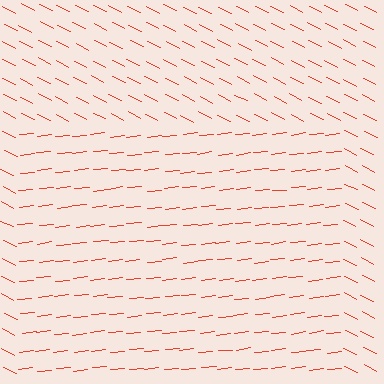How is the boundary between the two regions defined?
The boundary is defined purely by a change in line orientation (approximately 33 degrees difference). All lines are the same color and thickness.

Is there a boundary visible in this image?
Yes, there is a texture boundary formed by a change in line orientation.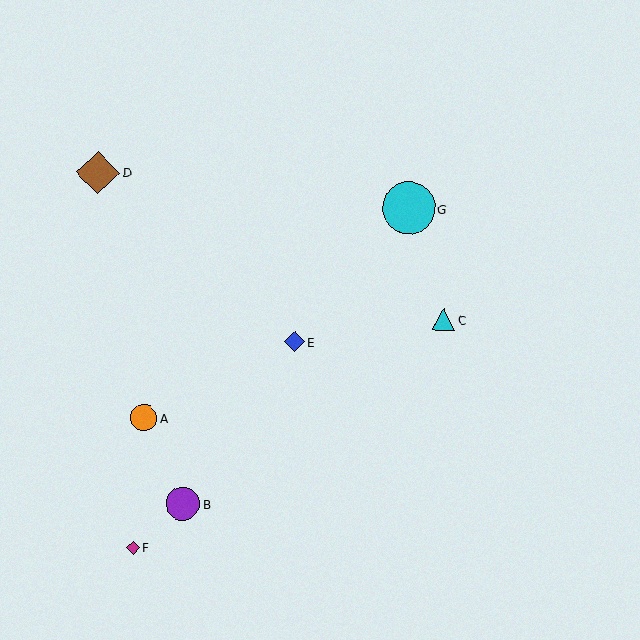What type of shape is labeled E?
Shape E is a blue diamond.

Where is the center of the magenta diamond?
The center of the magenta diamond is at (133, 548).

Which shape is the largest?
The cyan circle (labeled G) is the largest.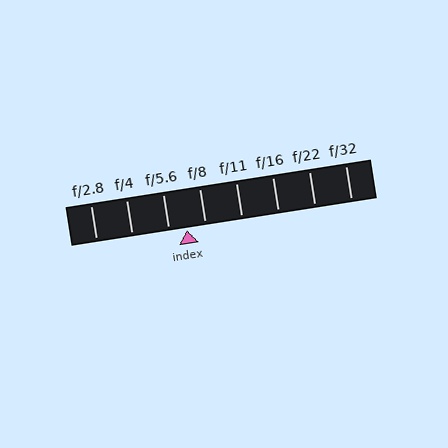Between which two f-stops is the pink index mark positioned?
The index mark is between f/5.6 and f/8.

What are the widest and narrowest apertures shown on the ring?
The widest aperture shown is f/2.8 and the narrowest is f/32.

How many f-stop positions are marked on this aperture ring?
There are 8 f-stop positions marked.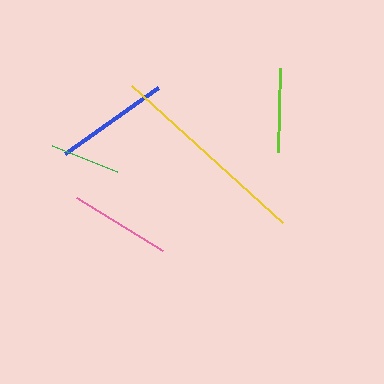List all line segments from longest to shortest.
From longest to shortest: yellow, blue, pink, lime, green.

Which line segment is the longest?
The yellow line is the longest at approximately 204 pixels.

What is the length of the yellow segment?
The yellow segment is approximately 204 pixels long.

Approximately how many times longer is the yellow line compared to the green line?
The yellow line is approximately 2.9 times the length of the green line.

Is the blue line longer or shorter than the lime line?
The blue line is longer than the lime line.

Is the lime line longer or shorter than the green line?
The lime line is longer than the green line.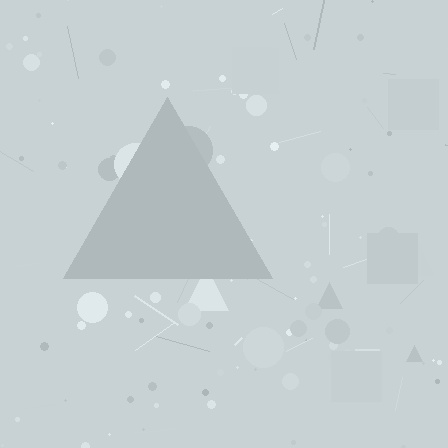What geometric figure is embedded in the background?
A triangle is embedded in the background.